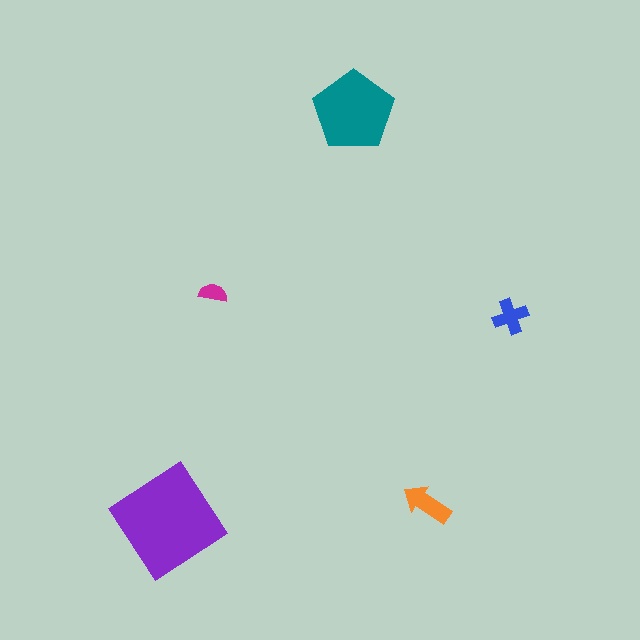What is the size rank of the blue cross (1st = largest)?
4th.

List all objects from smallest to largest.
The magenta semicircle, the blue cross, the orange arrow, the teal pentagon, the purple diamond.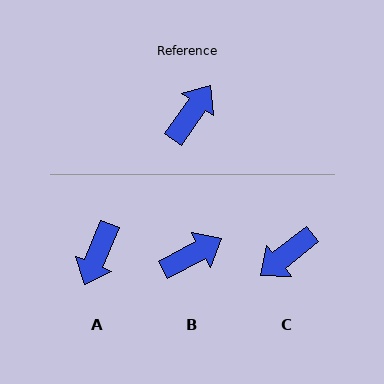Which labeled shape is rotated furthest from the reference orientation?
A, about 168 degrees away.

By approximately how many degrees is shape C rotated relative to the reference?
Approximately 163 degrees counter-clockwise.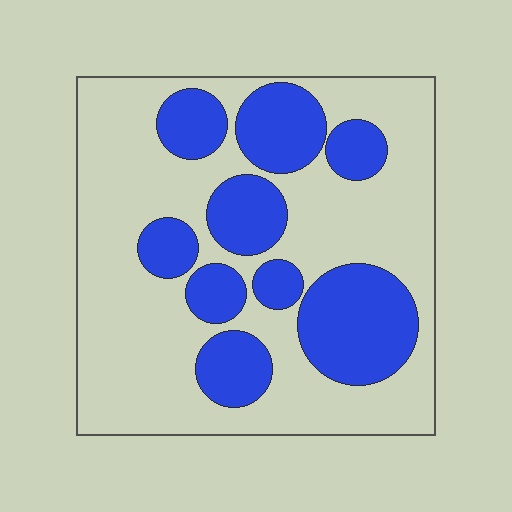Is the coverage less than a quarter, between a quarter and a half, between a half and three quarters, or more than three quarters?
Between a quarter and a half.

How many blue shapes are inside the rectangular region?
9.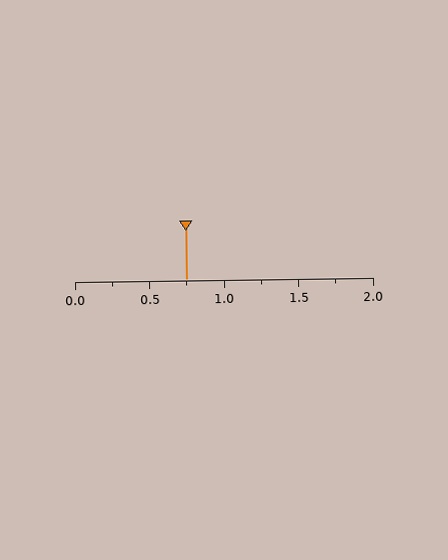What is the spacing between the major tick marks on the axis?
The major ticks are spaced 0.5 apart.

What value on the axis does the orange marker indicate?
The marker indicates approximately 0.75.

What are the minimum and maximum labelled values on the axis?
The axis runs from 0.0 to 2.0.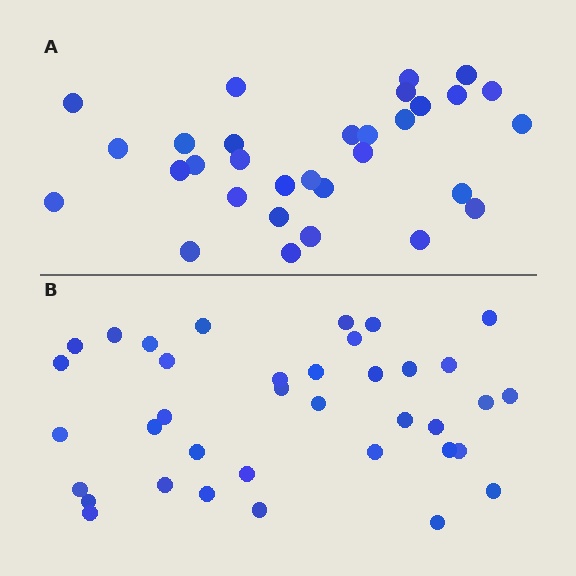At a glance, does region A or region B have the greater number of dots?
Region B (the bottom region) has more dots.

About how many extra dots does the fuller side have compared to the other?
Region B has about 6 more dots than region A.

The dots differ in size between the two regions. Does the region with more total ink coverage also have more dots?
No. Region A has more total ink coverage because its dots are larger, but region B actually contains more individual dots. Total area can be misleading — the number of items is what matters here.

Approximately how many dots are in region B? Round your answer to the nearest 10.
About 40 dots. (The exact count is 37, which rounds to 40.)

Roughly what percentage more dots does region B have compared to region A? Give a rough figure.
About 20% more.